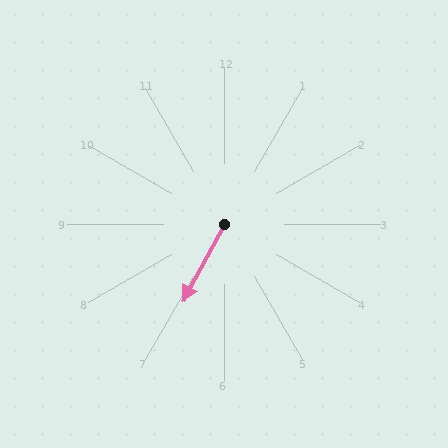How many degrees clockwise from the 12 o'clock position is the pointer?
Approximately 208 degrees.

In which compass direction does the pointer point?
Southwest.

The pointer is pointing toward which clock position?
Roughly 7 o'clock.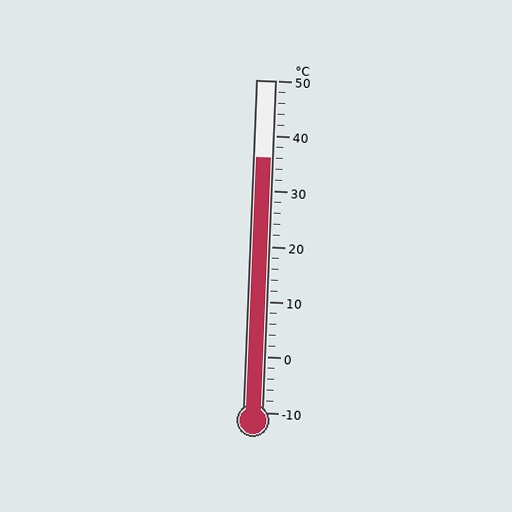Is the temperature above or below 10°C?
The temperature is above 10°C.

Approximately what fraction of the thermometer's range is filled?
The thermometer is filled to approximately 75% of its range.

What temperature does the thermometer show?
The thermometer shows approximately 36°C.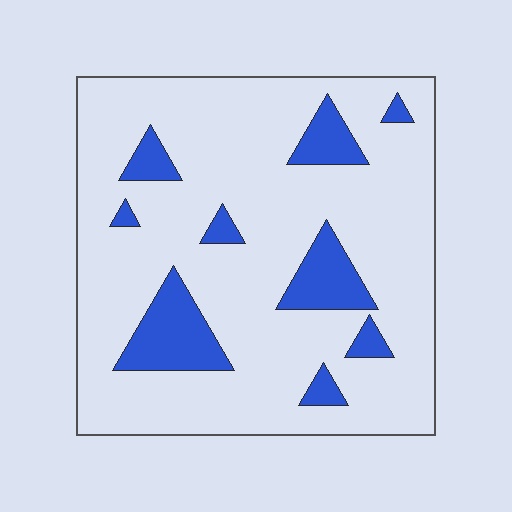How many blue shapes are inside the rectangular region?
9.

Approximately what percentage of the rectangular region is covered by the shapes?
Approximately 15%.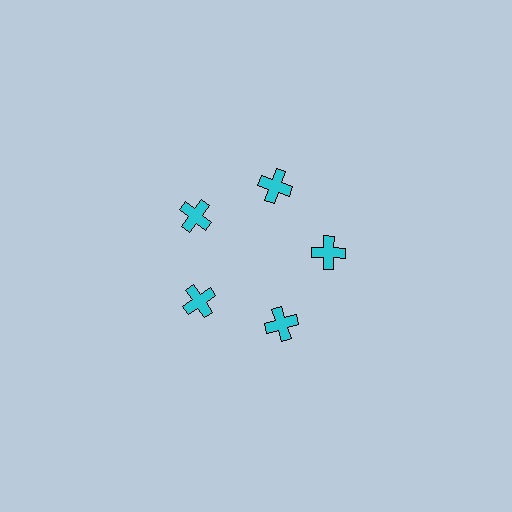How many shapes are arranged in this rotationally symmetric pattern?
There are 5 shapes, arranged in 5 groups of 1.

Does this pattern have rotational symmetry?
Yes, this pattern has 5-fold rotational symmetry. It looks the same after rotating 72 degrees around the center.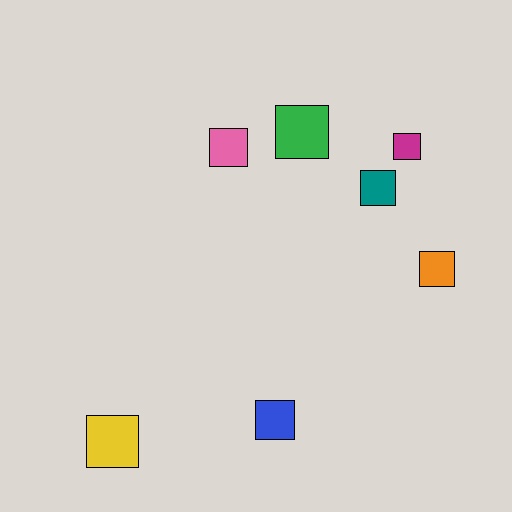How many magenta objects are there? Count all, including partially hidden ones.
There is 1 magenta object.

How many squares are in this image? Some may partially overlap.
There are 7 squares.